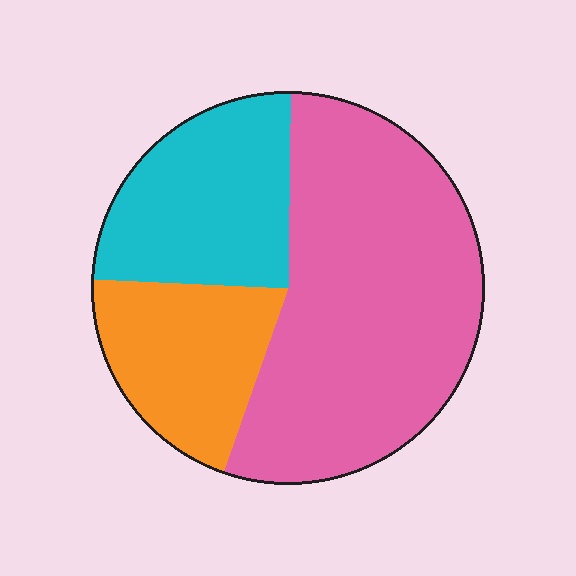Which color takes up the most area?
Pink, at roughly 55%.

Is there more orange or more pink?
Pink.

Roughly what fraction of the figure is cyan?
Cyan takes up about one quarter (1/4) of the figure.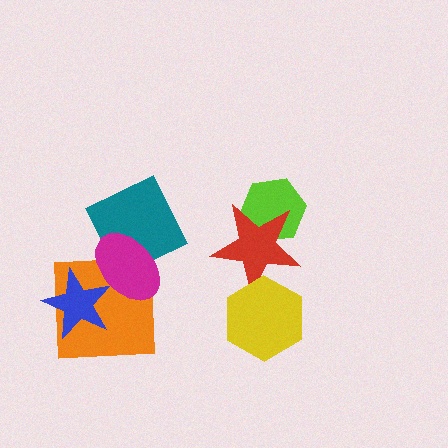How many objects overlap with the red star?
2 objects overlap with the red star.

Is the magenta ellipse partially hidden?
No, no other shape covers it.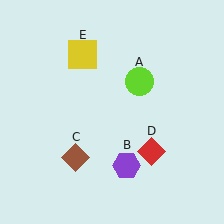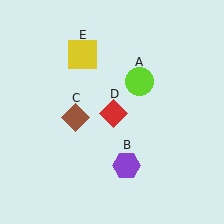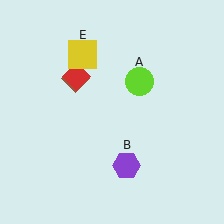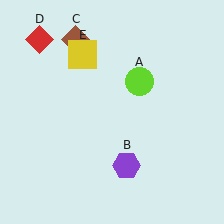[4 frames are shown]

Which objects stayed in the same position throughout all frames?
Lime circle (object A) and purple hexagon (object B) and yellow square (object E) remained stationary.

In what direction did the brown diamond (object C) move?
The brown diamond (object C) moved up.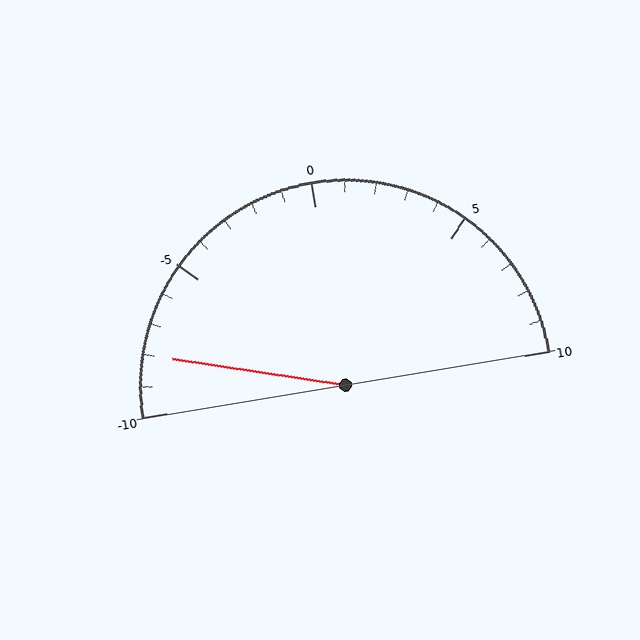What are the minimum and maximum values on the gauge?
The gauge ranges from -10 to 10.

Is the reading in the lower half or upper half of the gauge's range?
The reading is in the lower half of the range (-10 to 10).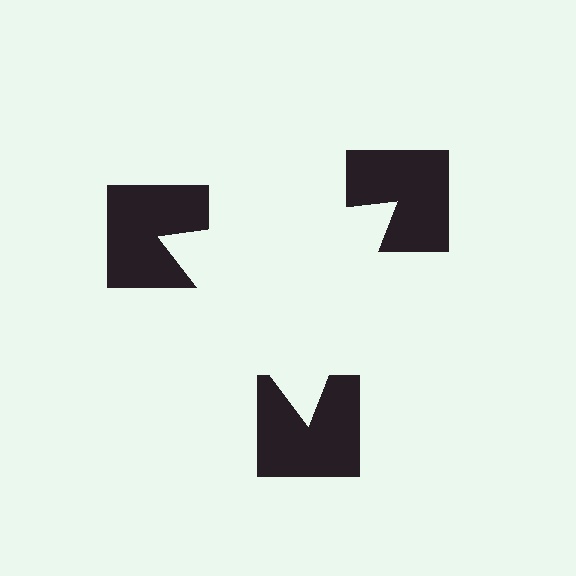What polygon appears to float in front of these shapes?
An illusory triangle — its edges are inferred from the aligned wedge cuts in the notched squares, not physically drawn.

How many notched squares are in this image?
There are 3 — one at each vertex of the illusory triangle.